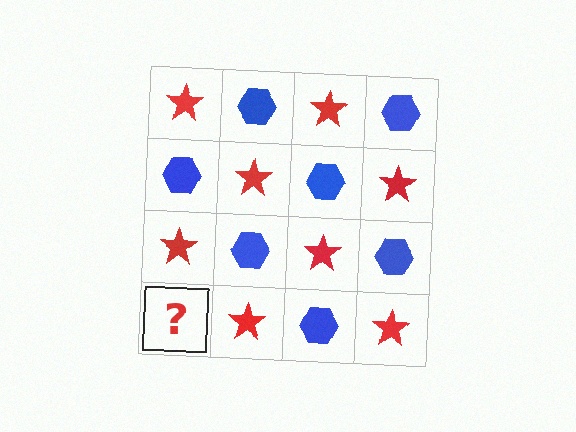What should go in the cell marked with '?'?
The missing cell should contain a blue hexagon.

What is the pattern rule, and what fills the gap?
The rule is that it alternates red star and blue hexagon in a checkerboard pattern. The gap should be filled with a blue hexagon.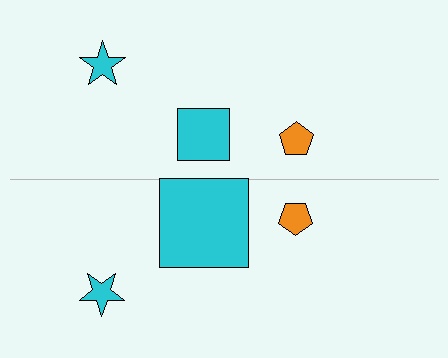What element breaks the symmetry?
The cyan square on the bottom side has a different size than its mirror counterpart.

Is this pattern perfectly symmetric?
No, the pattern is not perfectly symmetric. The cyan square on the bottom side has a different size than its mirror counterpart.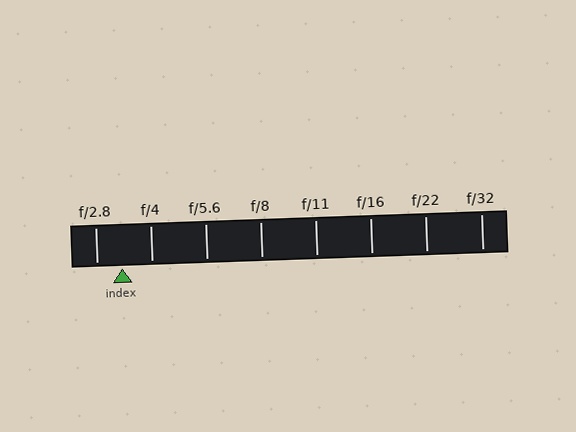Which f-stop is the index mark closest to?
The index mark is closest to f/2.8.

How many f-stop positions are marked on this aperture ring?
There are 8 f-stop positions marked.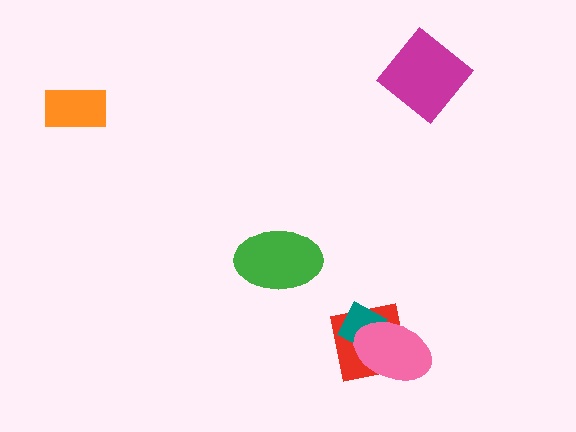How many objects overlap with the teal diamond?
2 objects overlap with the teal diamond.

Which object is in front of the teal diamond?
The pink ellipse is in front of the teal diamond.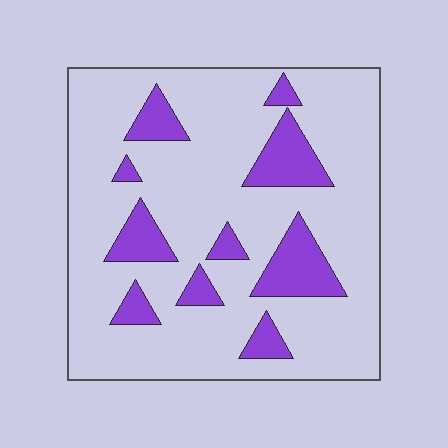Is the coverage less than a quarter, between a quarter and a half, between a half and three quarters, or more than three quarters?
Less than a quarter.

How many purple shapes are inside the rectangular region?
10.